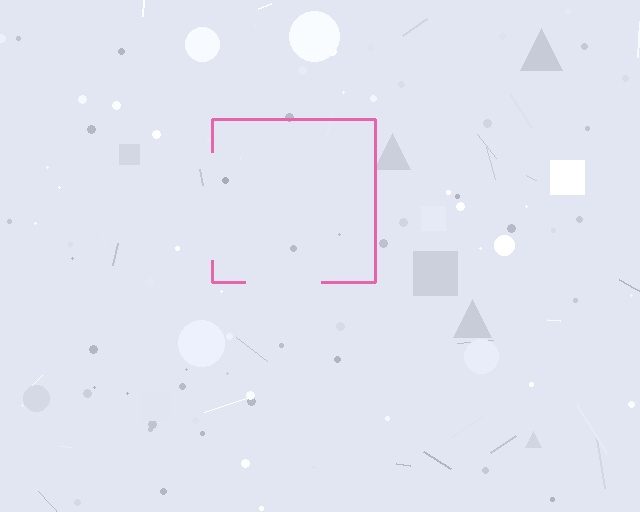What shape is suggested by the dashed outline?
The dashed outline suggests a square.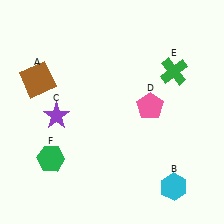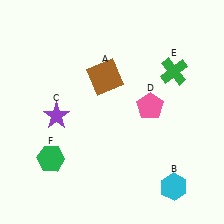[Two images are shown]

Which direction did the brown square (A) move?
The brown square (A) moved right.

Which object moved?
The brown square (A) moved right.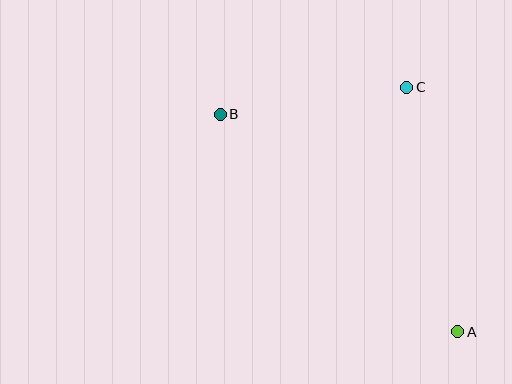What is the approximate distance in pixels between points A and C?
The distance between A and C is approximately 250 pixels.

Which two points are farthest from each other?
Points A and B are farthest from each other.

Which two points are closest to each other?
Points B and C are closest to each other.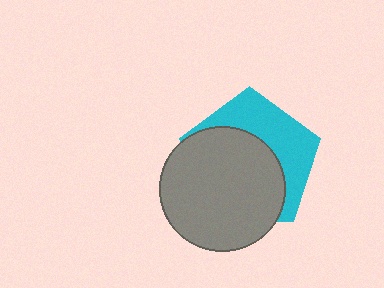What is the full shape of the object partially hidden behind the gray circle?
The partially hidden object is a cyan pentagon.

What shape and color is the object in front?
The object in front is a gray circle.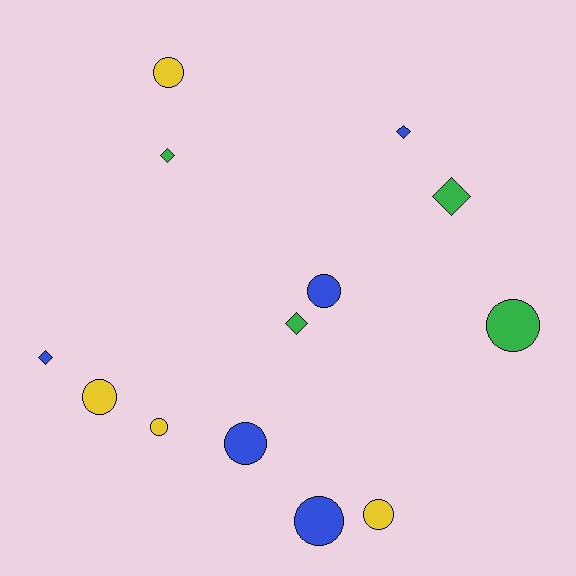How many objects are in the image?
There are 13 objects.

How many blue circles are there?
There are 3 blue circles.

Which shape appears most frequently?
Circle, with 8 objects.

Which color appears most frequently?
Blue, with 5 objects.